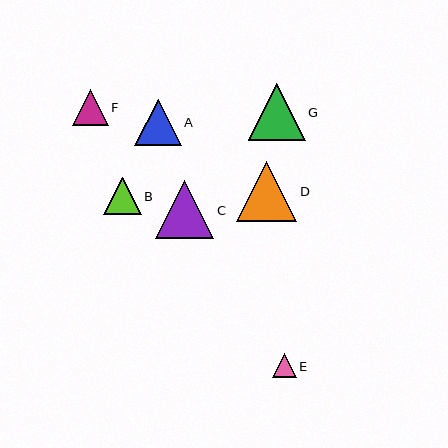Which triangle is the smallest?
Triangle E is the smallest with a size of approximately 24 pixels.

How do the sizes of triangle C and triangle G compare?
Triangle C and triangle G are approximately the same size.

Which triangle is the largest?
Triangle D is the largest with a size of approximately 60 pixels.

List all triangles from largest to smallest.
From largest to smallest: D, C, G, A, B, F, E.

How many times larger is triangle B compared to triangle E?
Triangle B is approximately 1.6 times the size of triangle E.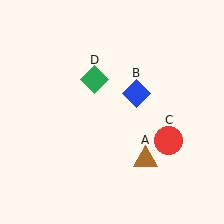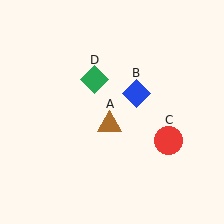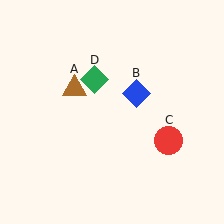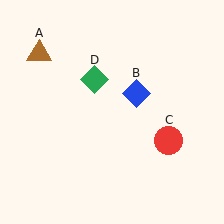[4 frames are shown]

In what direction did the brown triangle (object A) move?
The brown triangle (object A) moved up and to the left.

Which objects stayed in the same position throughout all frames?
Blue diamond (object B) and red circle (object C) and green diamond (object D) remained stationary.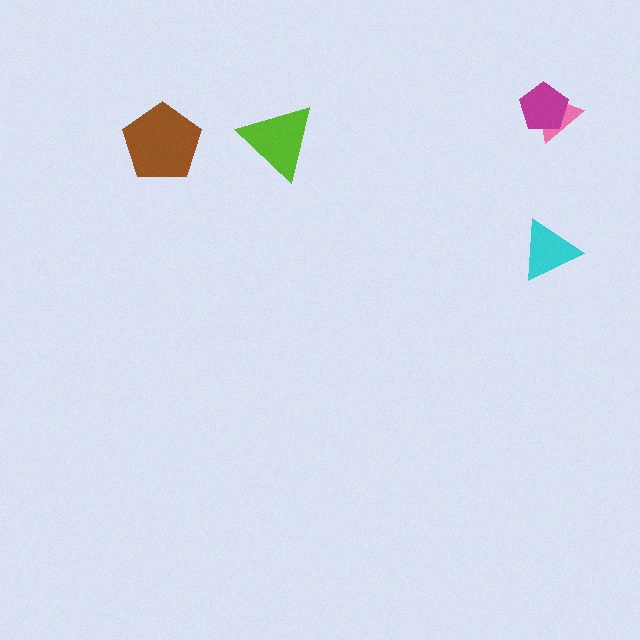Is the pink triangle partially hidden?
Yes, it is partially covered by another shape.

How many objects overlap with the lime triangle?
0 objects overlap with the lime triangle.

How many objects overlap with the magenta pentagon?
1 object overlaps with the magenta pentagon.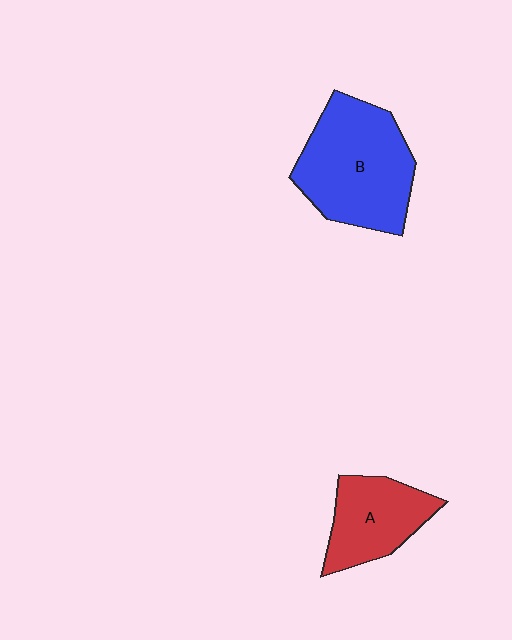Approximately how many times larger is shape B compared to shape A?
Approximately 1.6 times.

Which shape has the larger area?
Shape B (blue).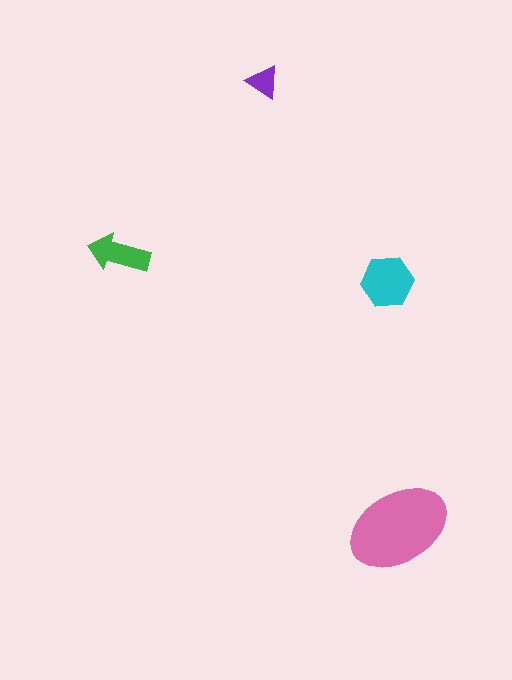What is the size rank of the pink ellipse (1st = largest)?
1st.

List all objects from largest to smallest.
The pink ellipse, the cyan hexagon, the green arrow, the purple triangle.